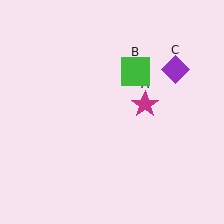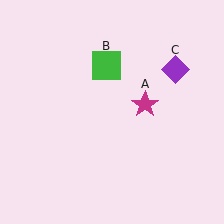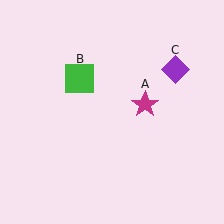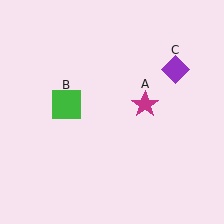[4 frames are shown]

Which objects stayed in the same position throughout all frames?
Magenta star (object A) and purple diamond (object C) remained stationary.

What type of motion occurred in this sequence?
The green square (object B) rotated counterclockwise around the center of the scene.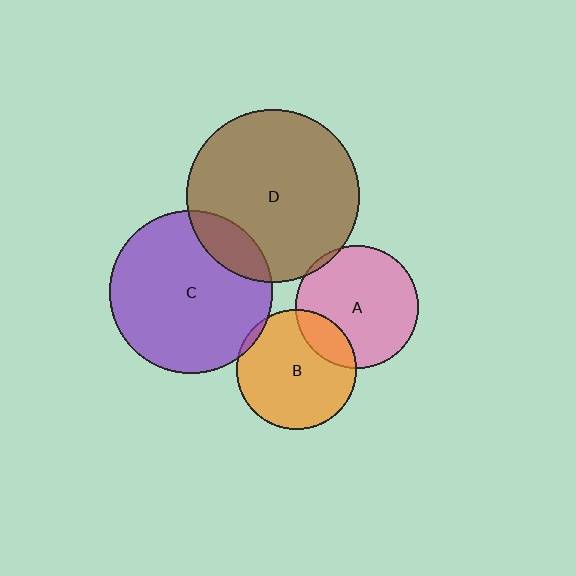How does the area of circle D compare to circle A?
Approximately 2.0 times.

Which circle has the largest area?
Circle D (brown).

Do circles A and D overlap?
Yes.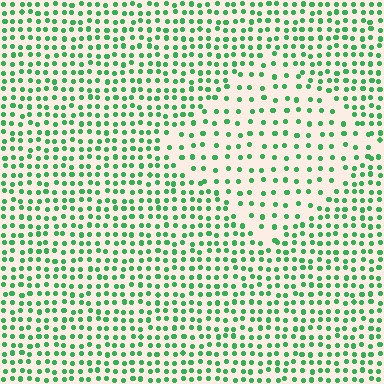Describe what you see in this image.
The image contains small green elements arranged at two different densities. A diamond-shaped region is visible where the elements are less densely packed than the surrounding area.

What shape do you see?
I see a diamond.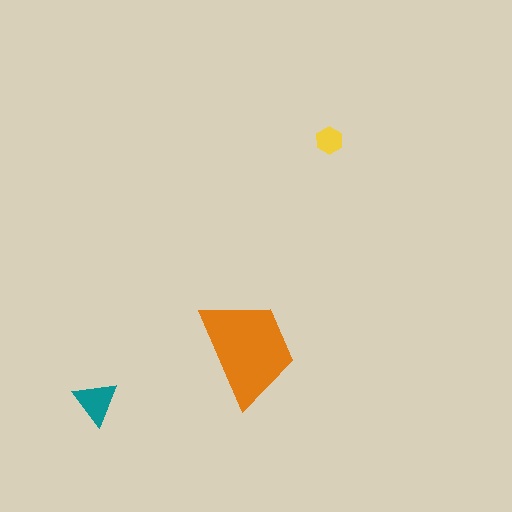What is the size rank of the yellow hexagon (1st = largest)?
3rd.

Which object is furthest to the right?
The yellow hexagon is rightmost.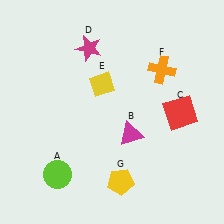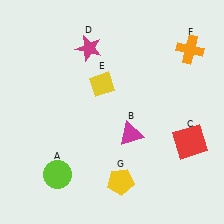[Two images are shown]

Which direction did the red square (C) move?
The red square (C) moved down.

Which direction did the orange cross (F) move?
The orange cross (F) moved right.